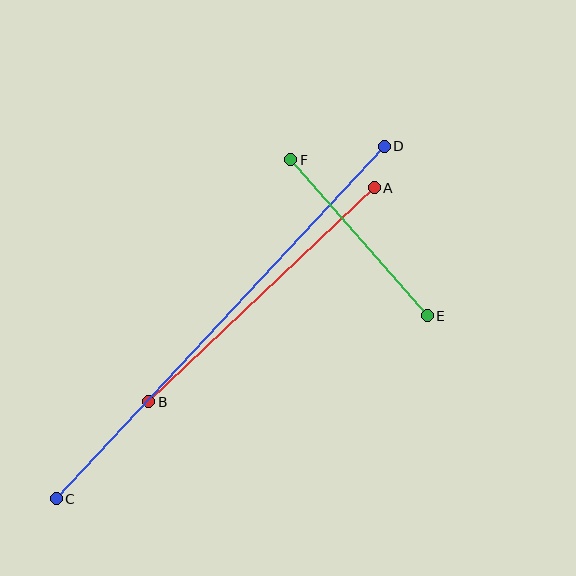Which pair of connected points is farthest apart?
Points C and D are farthest apart.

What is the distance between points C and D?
The distance is approximately 481 pixels.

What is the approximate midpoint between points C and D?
The midpoint is at approximately (220, 323) pixels.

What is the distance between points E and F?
The distance is approximately 207 pixels.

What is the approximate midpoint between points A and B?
The midpoint is at approximately (262, 295) pixels.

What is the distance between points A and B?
The distance is approximately 311 pixels.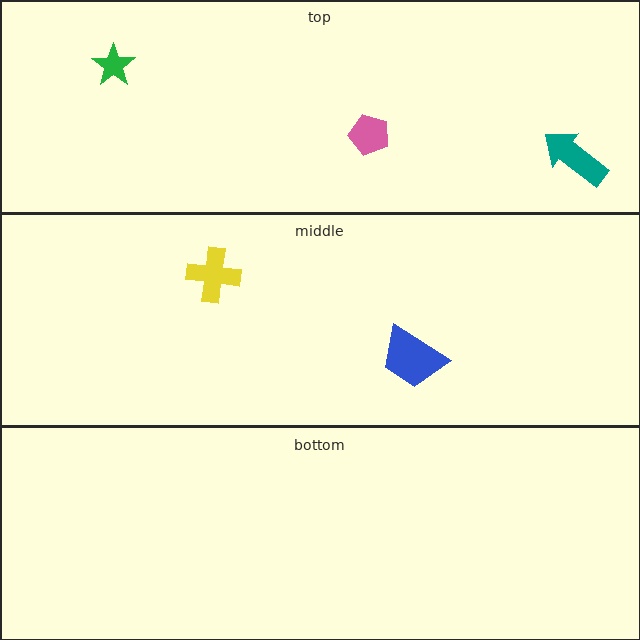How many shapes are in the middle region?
2.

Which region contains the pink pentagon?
The top region.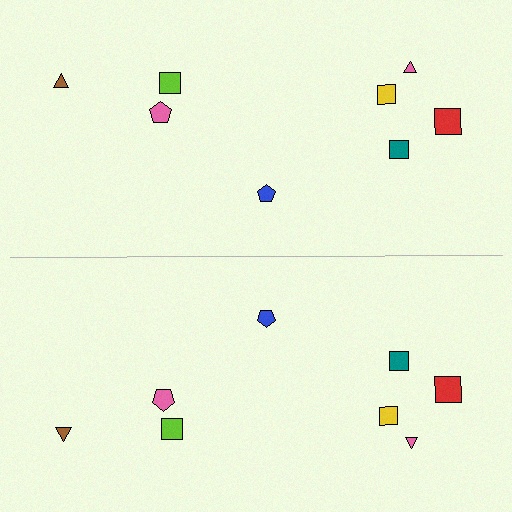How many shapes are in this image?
There are 16 shapes in this image.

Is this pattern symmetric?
Yes, this pattern has bilateral (reflection) symmetry.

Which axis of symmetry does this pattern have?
The pattern has a horizontal axis of symmetry running through the center of the image.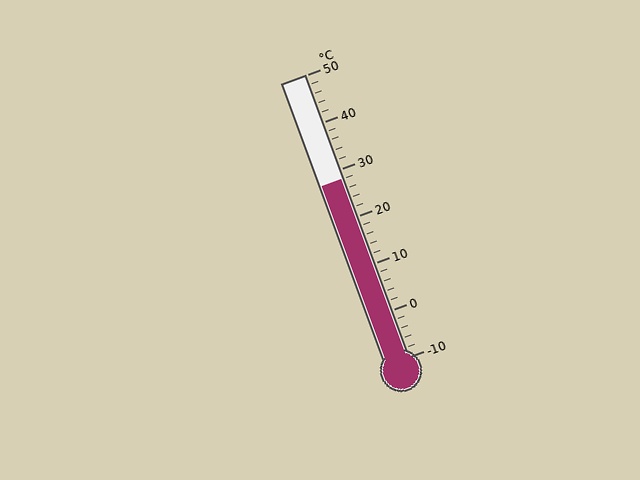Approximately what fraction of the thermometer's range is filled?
The thermometer is filled to approximately 65% of its range.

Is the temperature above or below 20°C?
The temperature is above 20°C.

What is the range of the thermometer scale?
The thermometer scale ranges from -10°C to 50°C.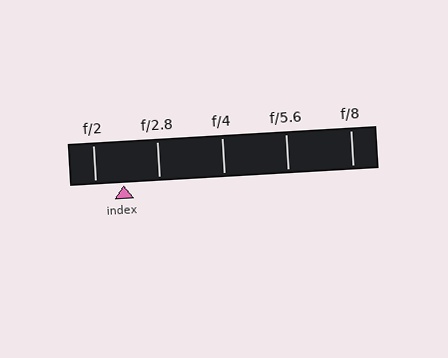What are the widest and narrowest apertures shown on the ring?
The widest aperture shown is f/2 and the narrowest is f/8.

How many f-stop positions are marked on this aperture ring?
There are 5 f-stop positions marked.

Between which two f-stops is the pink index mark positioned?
The index mark is between f/2 and f/2.8.